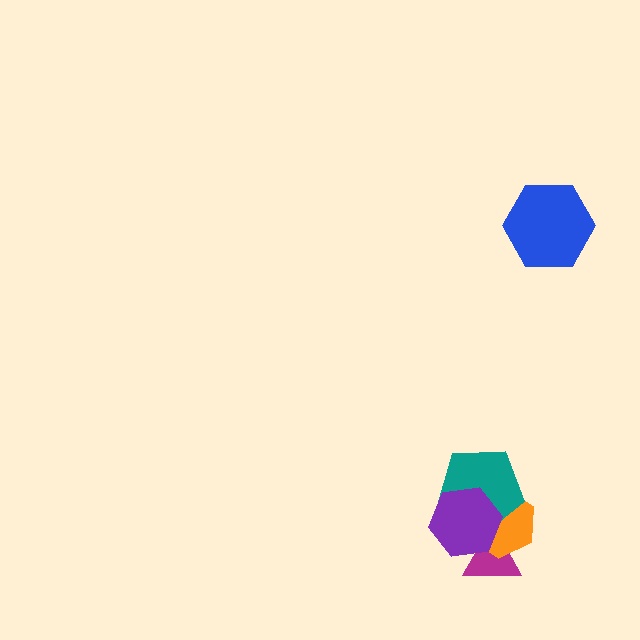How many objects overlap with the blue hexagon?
0 objects overlap with the blue hexagon.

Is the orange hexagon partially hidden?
Yes, it is partially covered by another shape.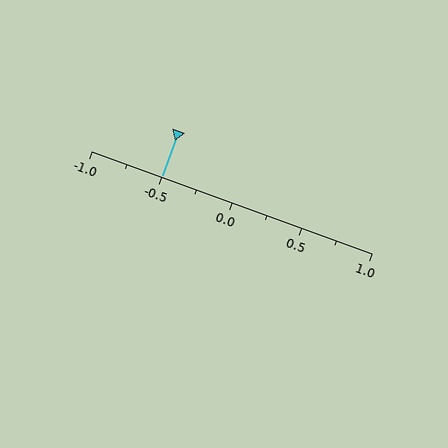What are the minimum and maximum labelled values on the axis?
The axis runs from -1.0 to 1.0.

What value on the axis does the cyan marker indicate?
The marker indicates approximately -0.5.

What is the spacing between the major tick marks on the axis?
The major ticks are spaced 0.5 apart.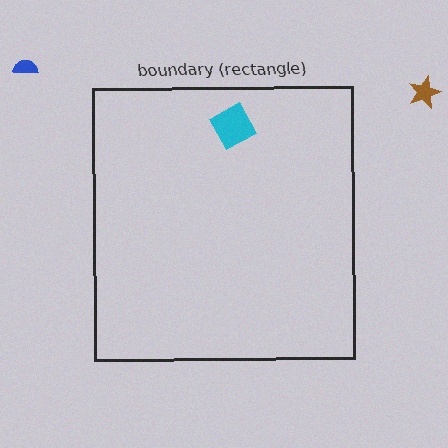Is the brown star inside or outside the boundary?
Outside.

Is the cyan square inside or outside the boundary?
Inside.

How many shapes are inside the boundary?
1 inside, 2 outside.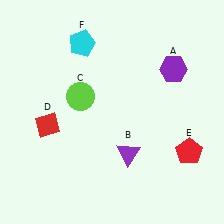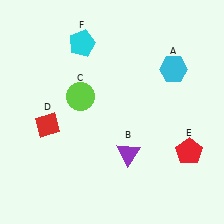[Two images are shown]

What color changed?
The hexagon (A) changed from purple in Image 1 to cyan in Image 2.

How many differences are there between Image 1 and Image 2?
There is 1 difference between the two images.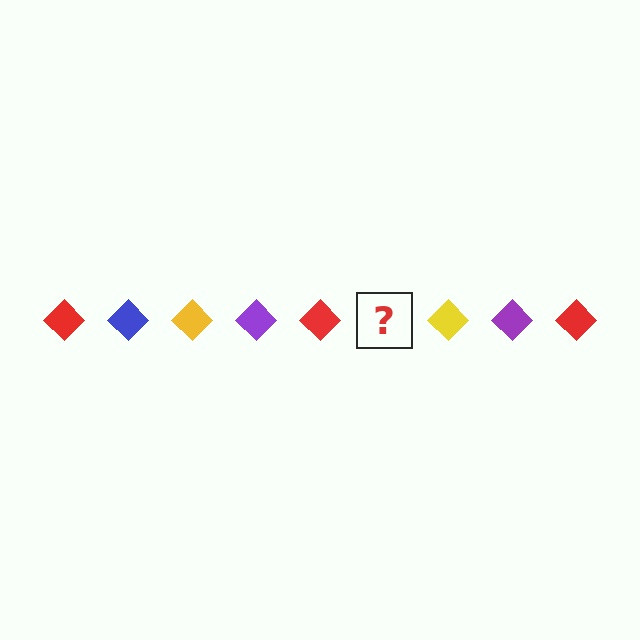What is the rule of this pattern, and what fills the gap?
The rule is that the pattern cycles through red, blue, yellow, purple diamonds. The gap should be filled with a blue diamond.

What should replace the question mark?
The question mark should be replaced with a blue diamond.